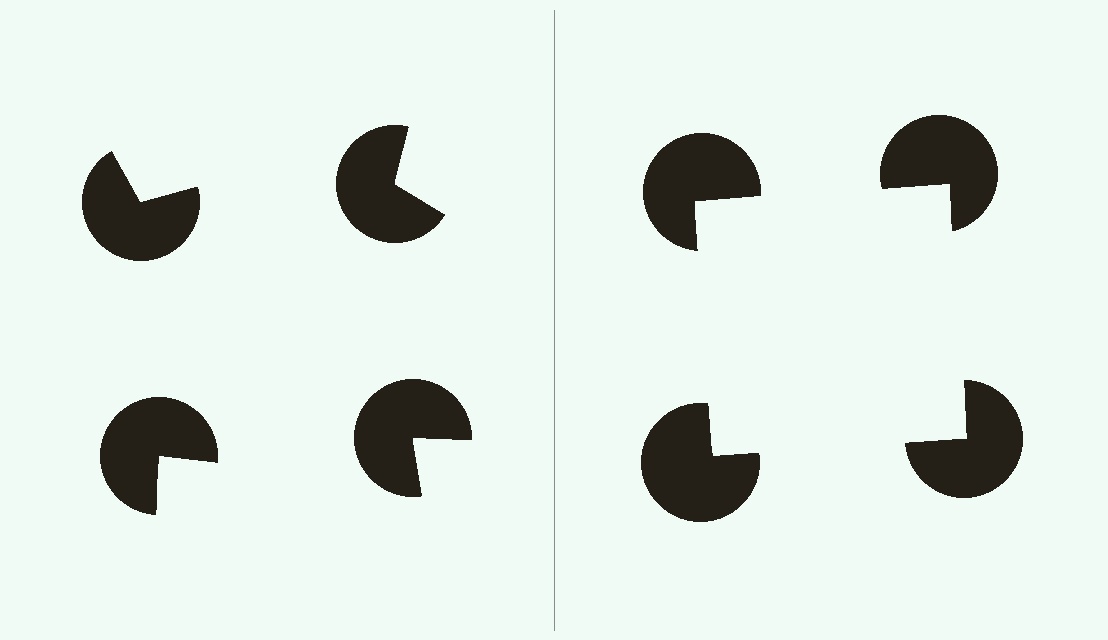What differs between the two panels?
The pac-man discs are positioned identically on both sides; only the wedge orientations differ. On the right they align to a square; on the left they are misaligned.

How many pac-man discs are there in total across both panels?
8 — 4 on each side.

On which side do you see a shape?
An illusory square appears on the right side. On the left side the wedge cuts are rotated, so no coherent shape forms.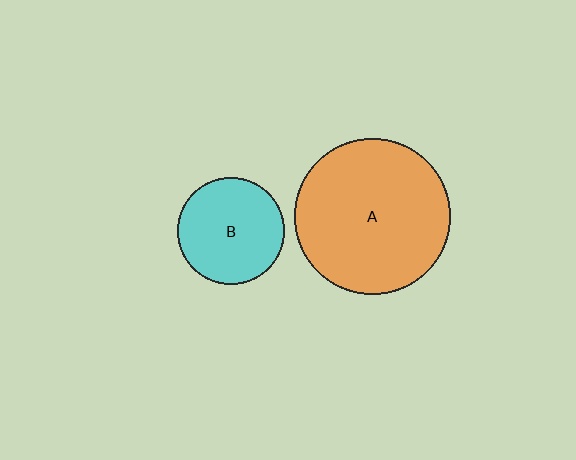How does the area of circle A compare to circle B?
Approximately 2.1 times.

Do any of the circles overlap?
No, none of the circles overlap.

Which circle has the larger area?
Circle A (orange).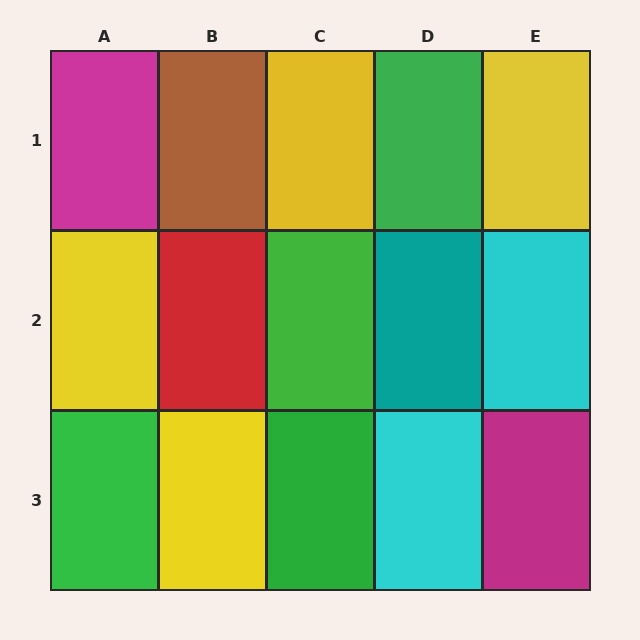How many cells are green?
4 cells are green.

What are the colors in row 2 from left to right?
Yellow, red, green, teal, cyan.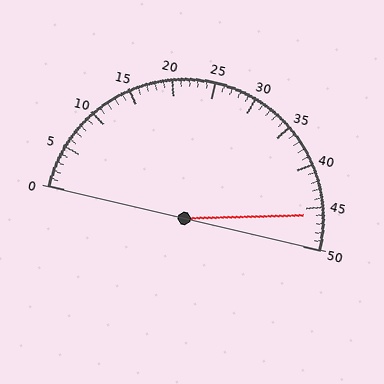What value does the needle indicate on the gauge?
The needle indicates approximately 46.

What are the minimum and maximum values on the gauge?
The gauge ranges from 0 to 50.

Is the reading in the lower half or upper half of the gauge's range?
The reading is in the upper half of the range (0 to 50).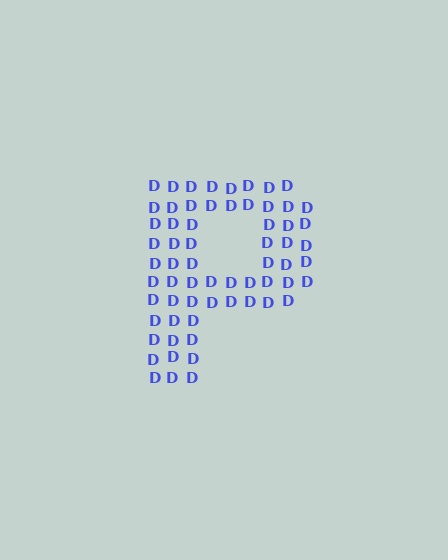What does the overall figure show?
The overall figure shows the letter P.